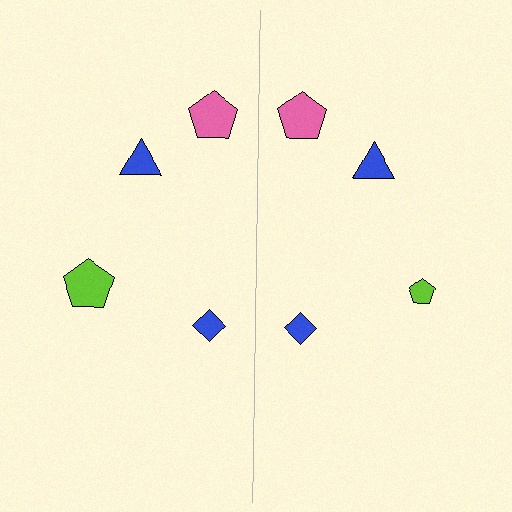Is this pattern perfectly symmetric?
No, the pattern is not perfectly symmetric. The lime pentagon on the right side has a different size than its mirror counterpart.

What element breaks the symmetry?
The lime pentagon on the right side has a different size than its mirror counterpart.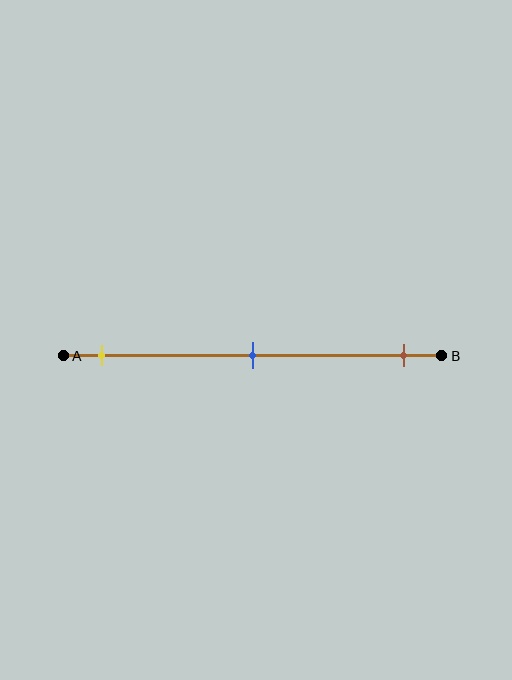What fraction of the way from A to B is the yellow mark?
The yellow mark is approximately 10% (0.1) of the way from A to B.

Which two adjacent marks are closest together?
The yellow and blue marks are the closest adjacent pair.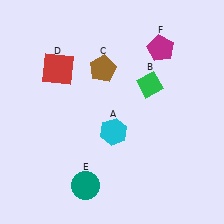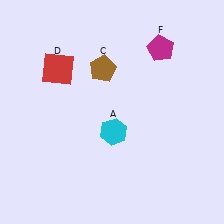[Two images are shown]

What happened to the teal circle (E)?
The teal circle (E) was removed in Image 2. It was in the bottom-left area of Image 1.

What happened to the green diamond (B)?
The green diamond (B) was removed in Image 2. It was in the top-right area of Image 1.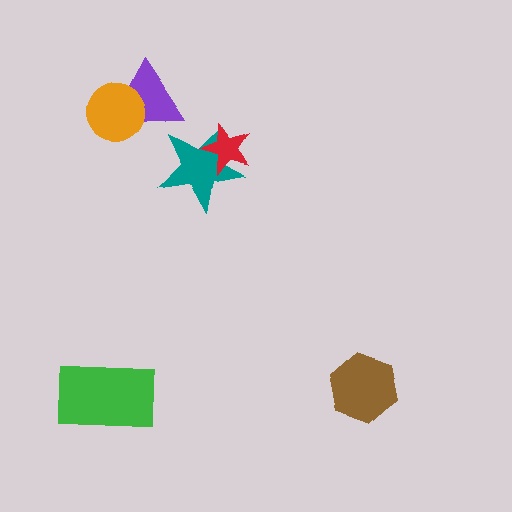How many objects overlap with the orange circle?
1 object overlaps with the orange circle.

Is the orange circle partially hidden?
No, no other shape covers it.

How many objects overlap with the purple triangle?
1 object overlaps with the purple triangle.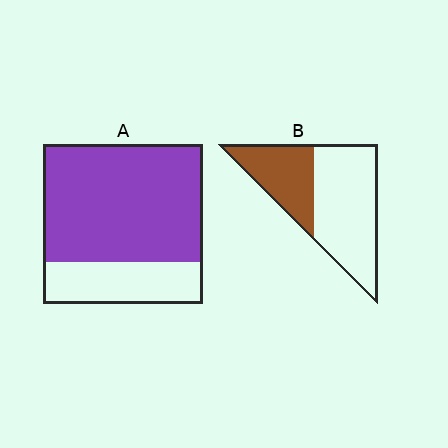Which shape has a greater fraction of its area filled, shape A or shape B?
Shape A.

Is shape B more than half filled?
No.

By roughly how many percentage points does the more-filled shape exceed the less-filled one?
By roughly 40 percentage points (A over B).